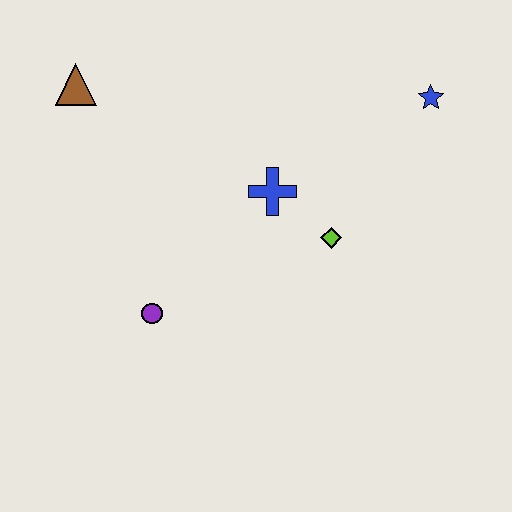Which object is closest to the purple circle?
The blue cross is closest to the purple circle.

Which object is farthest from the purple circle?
The blue star is farthest from the purple circle.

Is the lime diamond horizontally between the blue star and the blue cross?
Yes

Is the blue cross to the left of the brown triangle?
No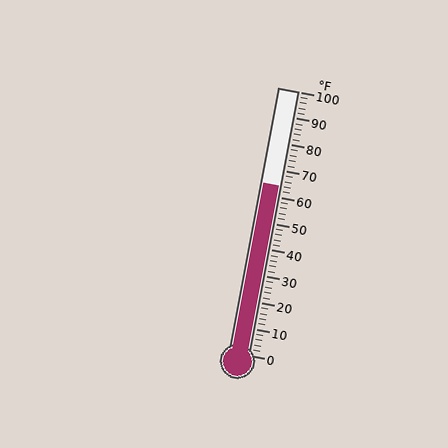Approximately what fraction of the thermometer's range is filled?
The thermometer is filled to approximately 65% of its range.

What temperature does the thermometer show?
The thermometer shows approximately 64°F.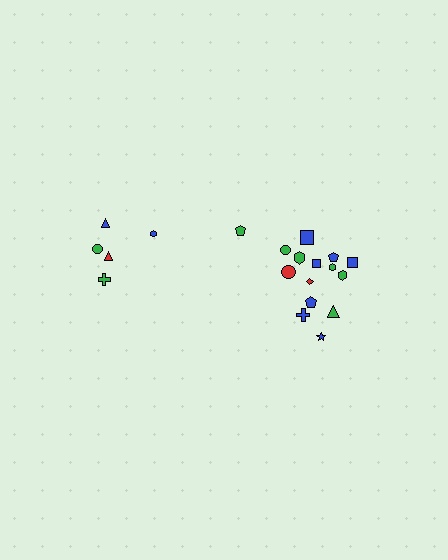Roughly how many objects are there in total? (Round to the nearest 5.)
Roughly 20 objects in total.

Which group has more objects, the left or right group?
The right group.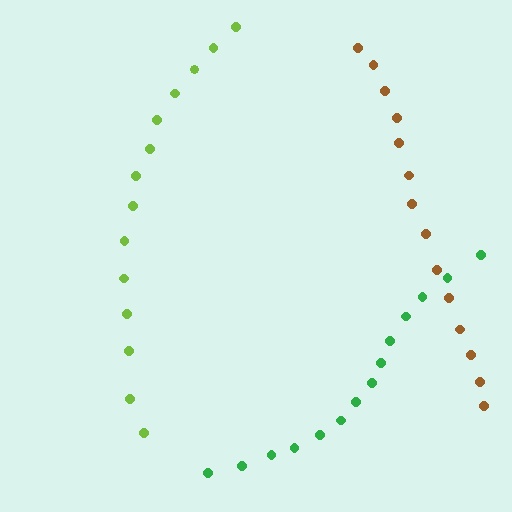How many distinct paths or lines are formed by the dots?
There are 3 distinct paths.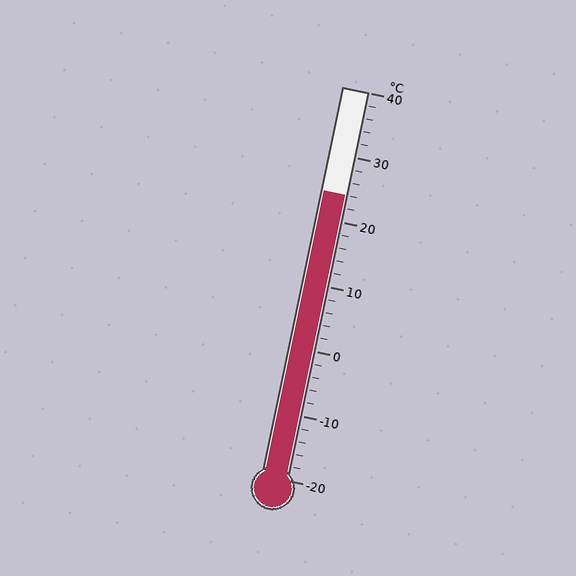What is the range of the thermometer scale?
The thermometer scale ranges from -20°C to 40°C.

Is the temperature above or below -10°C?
The temperature is above -10°C.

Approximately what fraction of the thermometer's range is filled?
The thermometer is filled to approximately 75% of its range.